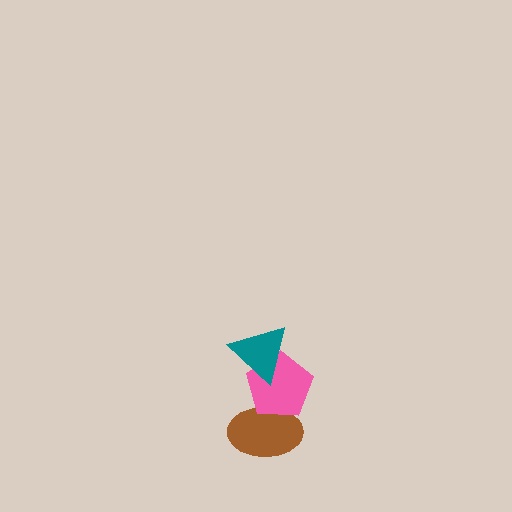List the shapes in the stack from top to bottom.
From top to bottom: the teal triangle, the pink pentagon, the brown ellipse.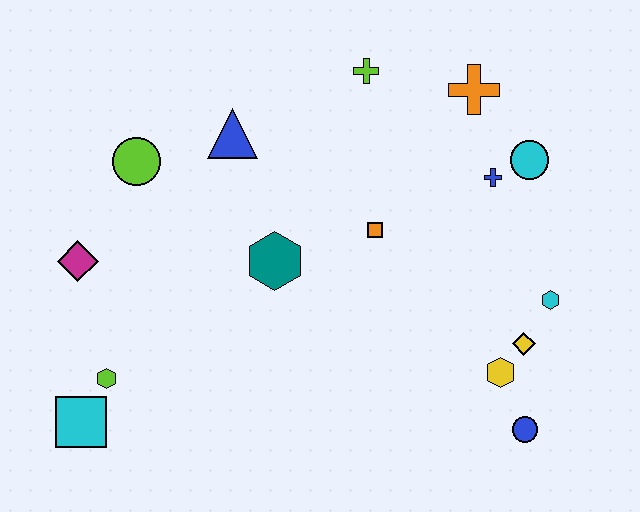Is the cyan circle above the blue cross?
Yes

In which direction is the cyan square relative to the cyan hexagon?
The cyan square is to the left of the cyan hexagon.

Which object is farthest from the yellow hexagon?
The magenta diamond is farthest from the yellow hexagon.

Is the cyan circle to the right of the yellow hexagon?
Yes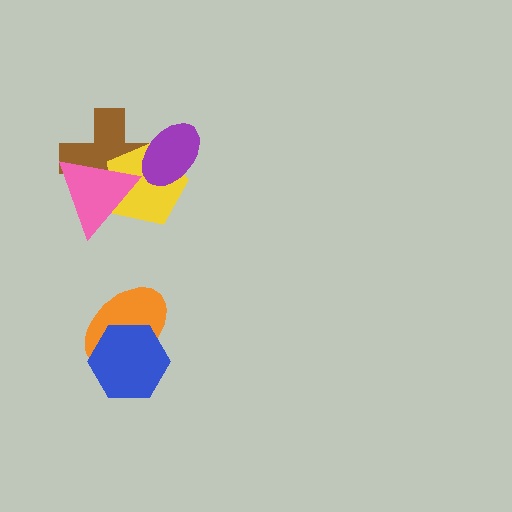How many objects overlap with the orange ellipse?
1 object overlaps with the orange ellipse.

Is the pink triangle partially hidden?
No, no other shape covers it.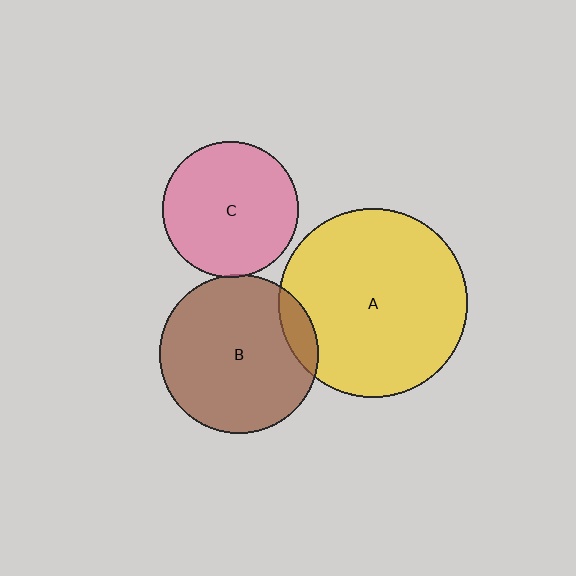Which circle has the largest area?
Circle A (yellow).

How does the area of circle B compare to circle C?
Approximately 1.4 times.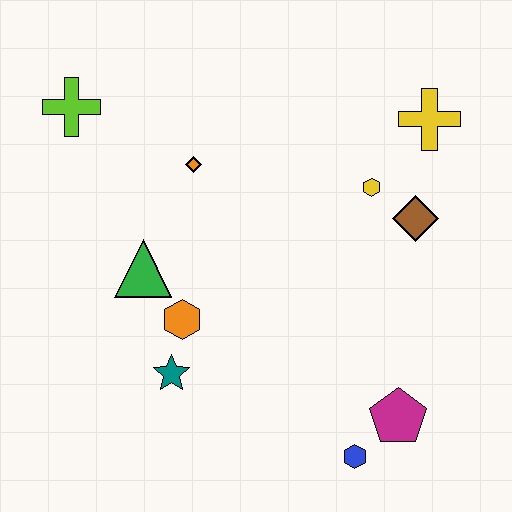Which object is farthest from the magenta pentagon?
The lime cross is farthest from the magenta pentagon.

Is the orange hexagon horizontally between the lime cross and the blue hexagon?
Yes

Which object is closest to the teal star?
The orange hexagon is closest to the teal star.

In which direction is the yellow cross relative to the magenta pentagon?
The yellow cross is above the magenta pentagon.